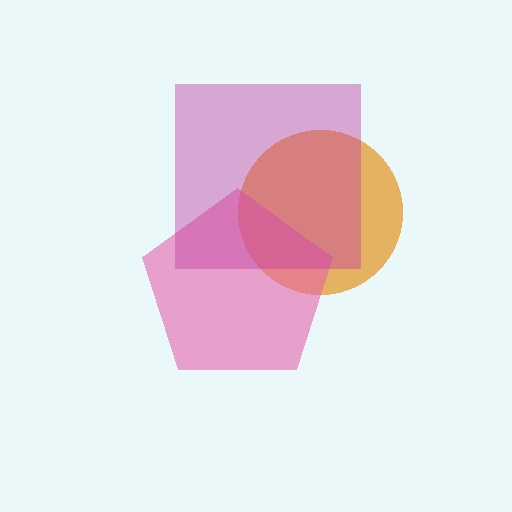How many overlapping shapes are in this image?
There are 3 overlapping shapes in the image.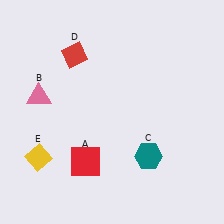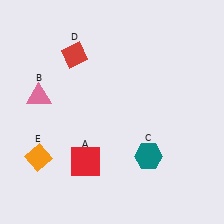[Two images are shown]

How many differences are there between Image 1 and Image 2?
There is 1 difference between the two images.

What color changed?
The diamond (E) changed from yellow in Image 1 to orange in Image 2.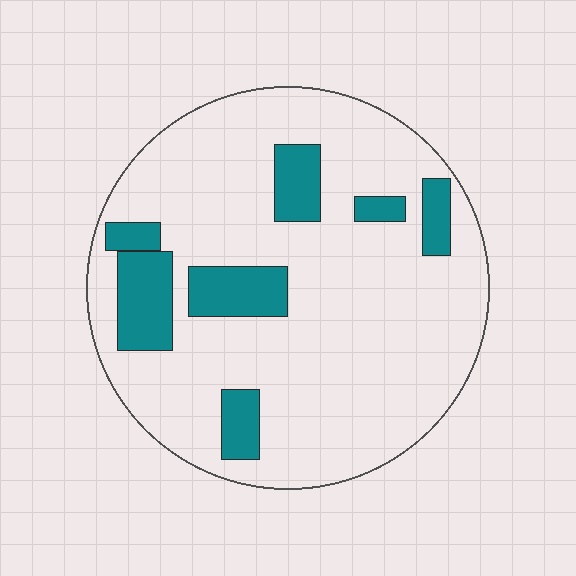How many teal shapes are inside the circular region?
7.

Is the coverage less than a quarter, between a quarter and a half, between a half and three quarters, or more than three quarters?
Less than a quarter.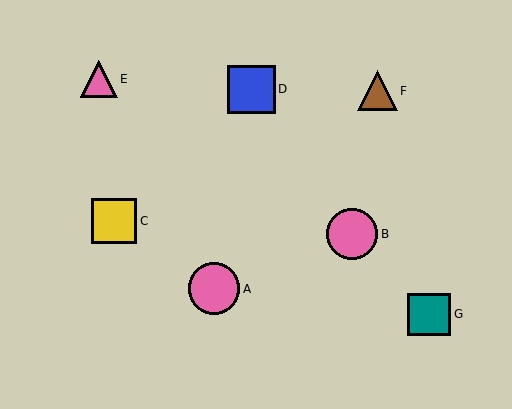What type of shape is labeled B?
Shape B is a pink circle.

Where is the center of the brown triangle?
The center of the brown triangle is at (377, 91).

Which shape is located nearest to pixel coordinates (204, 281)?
The pink circle (labeled A) at (214, 289) is nearest to that location.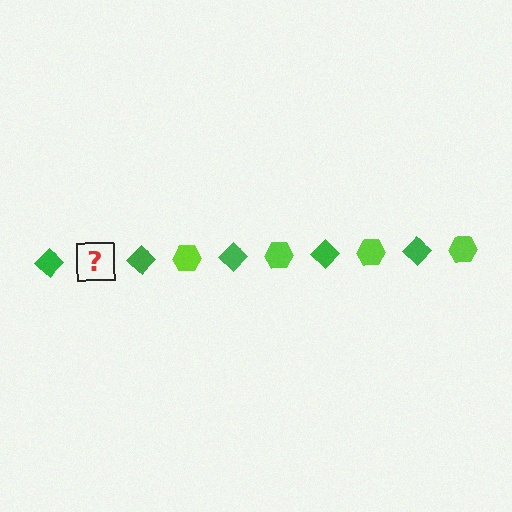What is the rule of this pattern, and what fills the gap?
The rule is that the pattern alternates between green diamond and lime hexagon. The gap should be filled with a lime hexagon.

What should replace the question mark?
The question mark should be replaced with a lime hexagon.